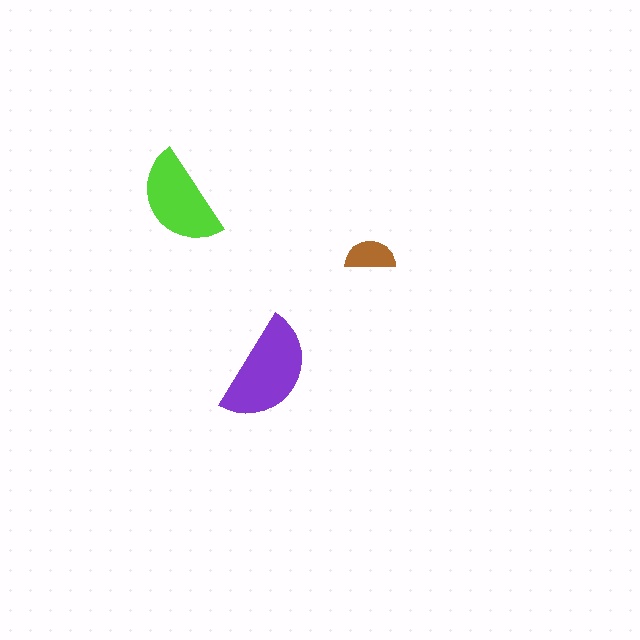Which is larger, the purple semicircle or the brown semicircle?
The purple one.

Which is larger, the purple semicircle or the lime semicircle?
The purple one.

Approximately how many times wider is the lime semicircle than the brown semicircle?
About 2 times wider.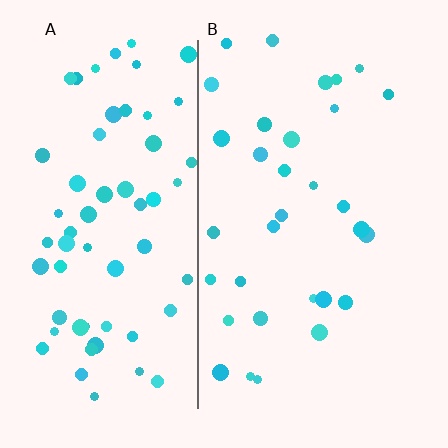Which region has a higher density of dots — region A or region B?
A (the left).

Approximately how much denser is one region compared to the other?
Approximately 2.0× — region A over region B.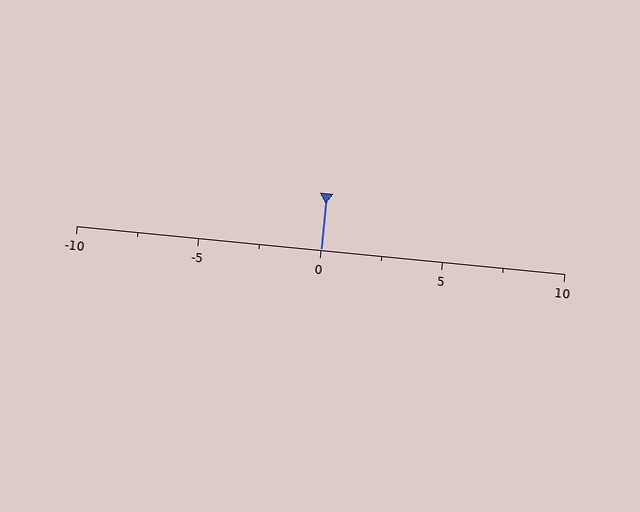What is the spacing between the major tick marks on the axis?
The major ticks are spaced 5 apart.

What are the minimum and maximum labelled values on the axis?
The axis runs from -10 to 10.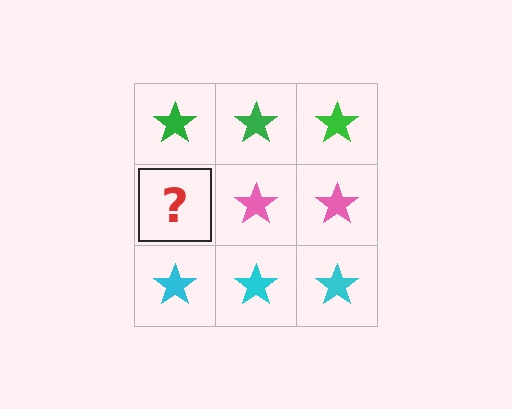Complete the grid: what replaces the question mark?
The question mark should be replaced with a pink star.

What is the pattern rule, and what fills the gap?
The rule is that each row has a consistent color. The gap should be filled with a pink star.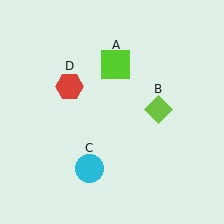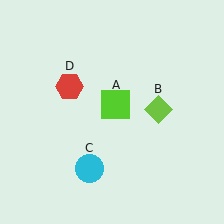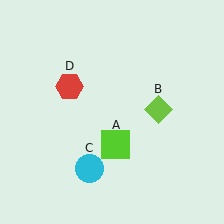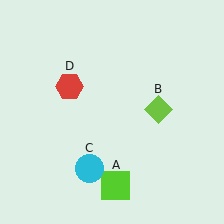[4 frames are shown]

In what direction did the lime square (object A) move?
The lime square (object A) moved down.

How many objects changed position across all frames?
1 object changed position: lime square (object A).